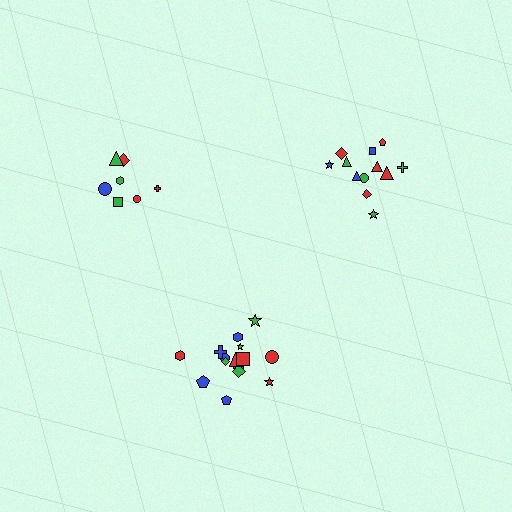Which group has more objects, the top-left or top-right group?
The top-right group.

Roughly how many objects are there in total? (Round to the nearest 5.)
Roughly 35 objects in total.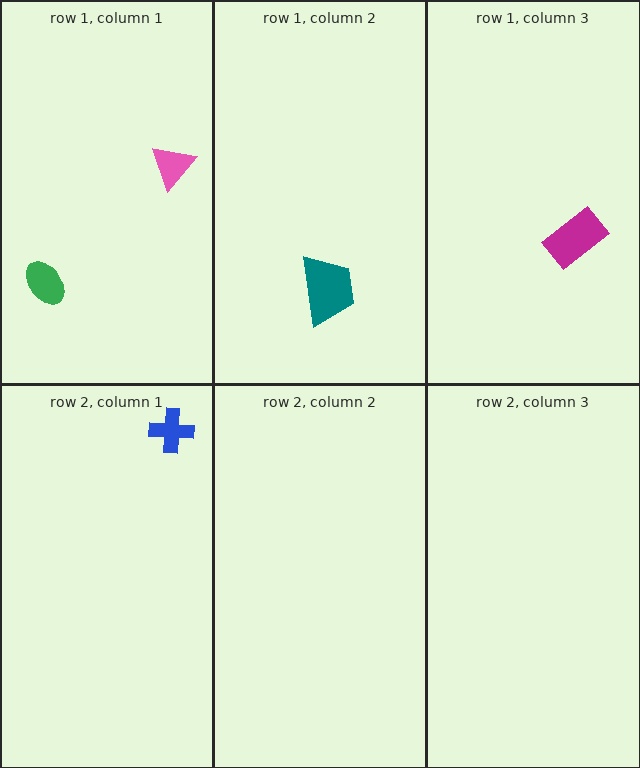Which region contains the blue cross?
The row 2, column 1 region.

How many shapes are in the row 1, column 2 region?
1.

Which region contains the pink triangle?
The row 1, column 1 region.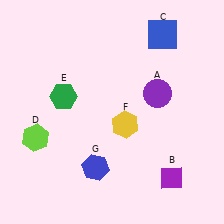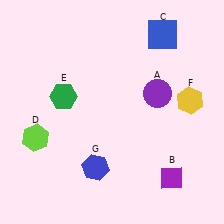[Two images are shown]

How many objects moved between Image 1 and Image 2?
1 object moved between the two images.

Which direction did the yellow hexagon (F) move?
The yellow hexagon (F) moved right.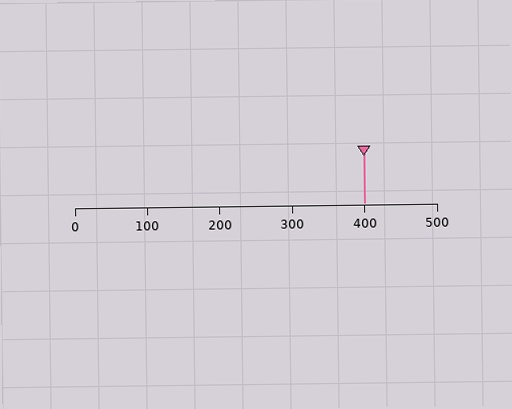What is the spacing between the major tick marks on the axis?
The major ticks are spaced 100 apart.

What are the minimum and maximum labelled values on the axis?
The axis runs from 0 to 500.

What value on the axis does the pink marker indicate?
The marker indicates approximately 400.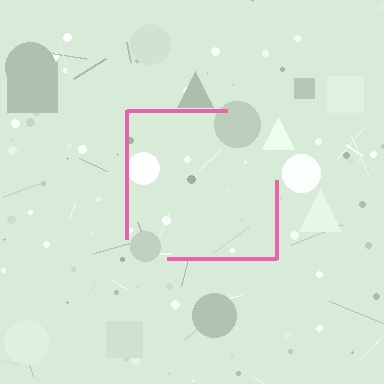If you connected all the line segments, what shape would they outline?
They would outline a square.